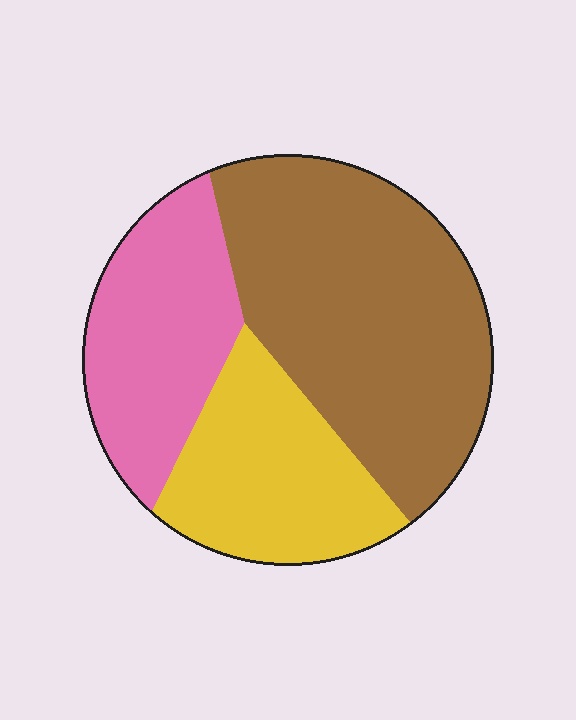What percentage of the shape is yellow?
Yellow covers 25% of the shape.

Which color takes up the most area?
Brown, at roughly 50%.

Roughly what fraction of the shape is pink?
Pink covers 26% of the shape.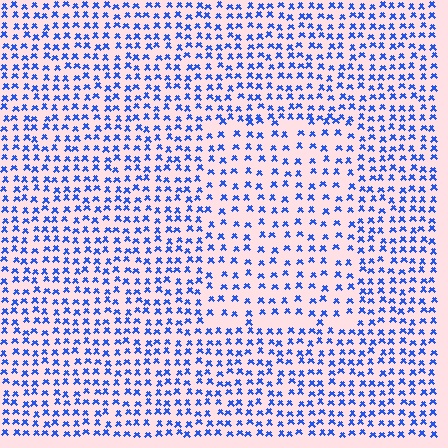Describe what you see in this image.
The image contains small blue elements arranged at two different densities. A rectangle-shaped region is visible where the elements are less densely packed than the surrounding area.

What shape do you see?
I see a rectangle.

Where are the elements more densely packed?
The elements are more densely packed outside the rectangle boundary.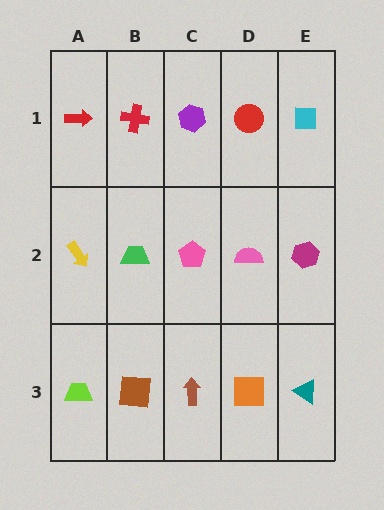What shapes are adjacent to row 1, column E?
A magenta hexagon (row 2, column E), a red circle (row 1, column D).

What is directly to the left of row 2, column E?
A pink semicircle.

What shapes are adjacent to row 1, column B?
A green trapezoid (row 2, column B), a red arrow (row 1, column A), a purple hexagon (row 1, column C).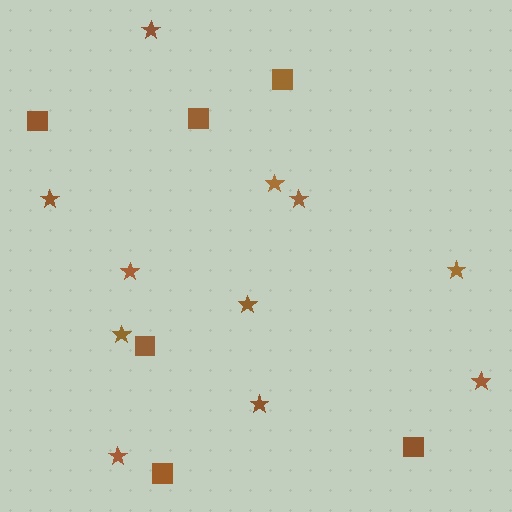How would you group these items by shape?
There are 2 groups: one group of stars (11) and one group of squares (6).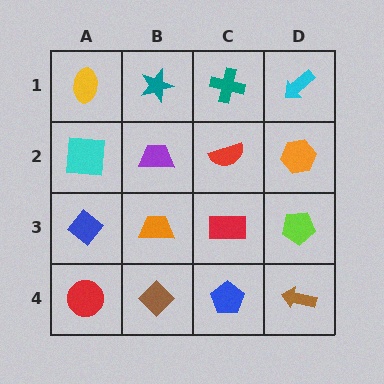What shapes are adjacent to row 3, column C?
A red semicircle (row 2, column C), a blue pentagon (row 4, column C), an orange trapezoid (row 3, column B), a lime pentagon (row 3, column D).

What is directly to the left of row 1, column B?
A yellow ellipse.